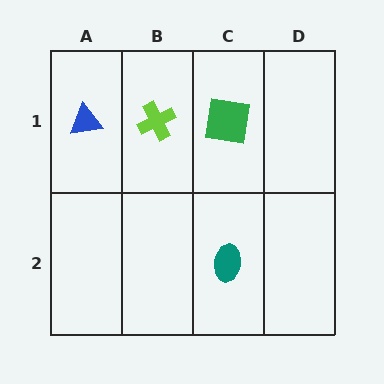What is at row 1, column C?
A green square.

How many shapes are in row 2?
1 shape.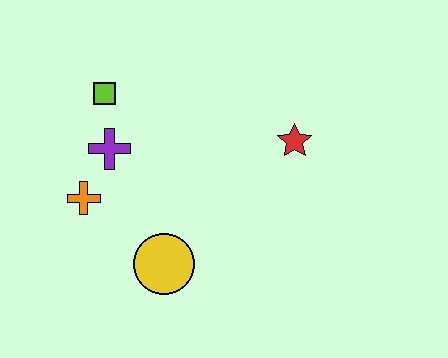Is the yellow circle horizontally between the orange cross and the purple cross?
No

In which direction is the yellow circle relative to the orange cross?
The yellow circle is to the right of the orange cross.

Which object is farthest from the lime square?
The red star is farthest from the lime square.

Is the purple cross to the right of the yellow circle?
No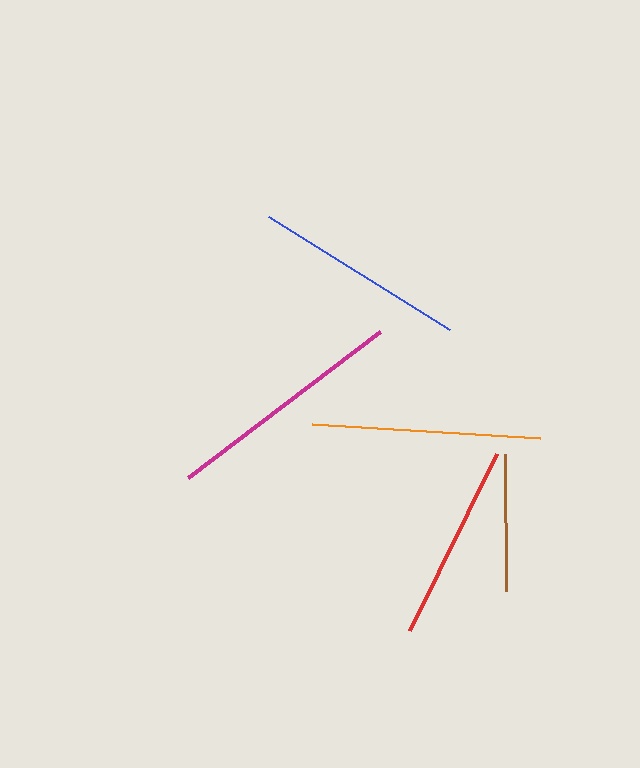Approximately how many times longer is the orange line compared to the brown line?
The orange line is approximately 1.7 times the length of the brown line.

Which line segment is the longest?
The magenta line is the longest at approximately 241 pixels.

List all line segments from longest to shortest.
From longest to shortest: magenta, orange, blue, red, brown.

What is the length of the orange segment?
The orange segment is approximately 228 pixels long.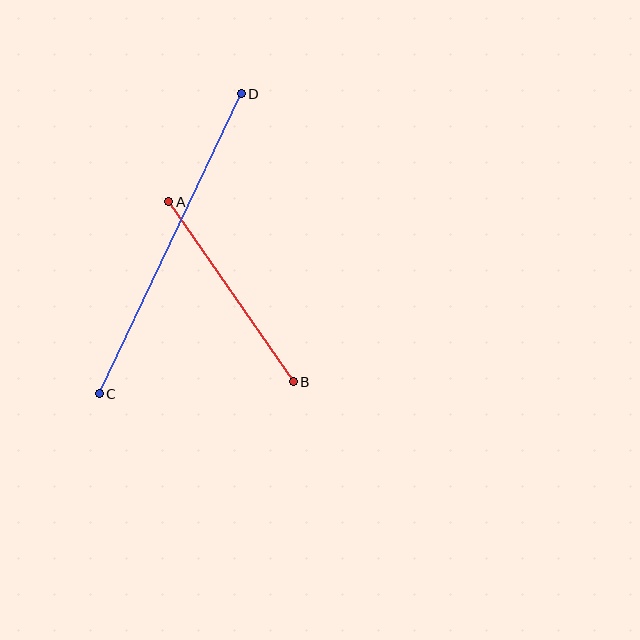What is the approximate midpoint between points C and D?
The midpoint is at approximately (170, 244) pixels.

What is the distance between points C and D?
The distance is approximately 332 pixels.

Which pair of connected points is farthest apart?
Points C and D are farthest apart.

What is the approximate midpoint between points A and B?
The midpoint is at approximately (231, 292) pixels.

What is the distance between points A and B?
The distance is approximately 219 pixels.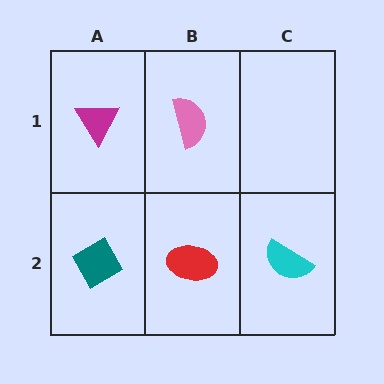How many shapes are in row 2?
3 shapes.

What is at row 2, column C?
A cyan semicircle.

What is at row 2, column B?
A red ellipse.